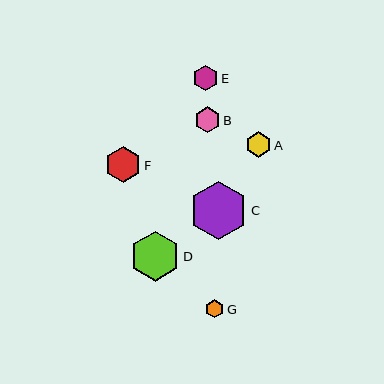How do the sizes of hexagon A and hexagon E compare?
Hexagon A and hexagon E are approximately the same size.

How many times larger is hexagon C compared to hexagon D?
Hexagon C is approximately 1.2 times the size of hexagon D.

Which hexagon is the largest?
Hexagon C is the largest with a size of approximately 58 pixels.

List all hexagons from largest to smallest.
From largest to smallest: C, D, F, B, A, E, G.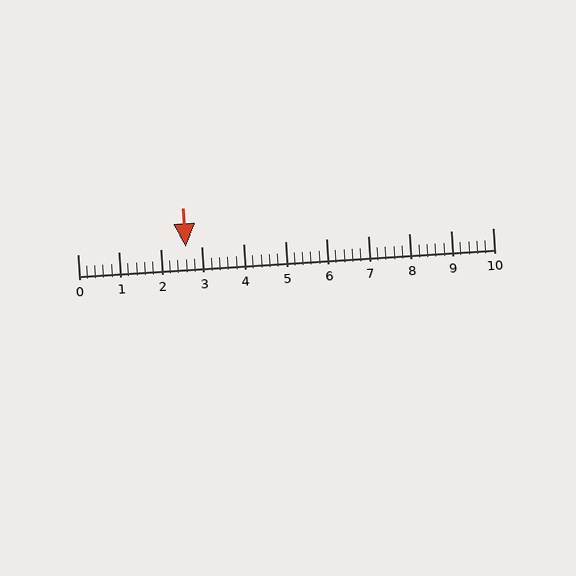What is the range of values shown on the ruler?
The ruler shows values from 0 to 10.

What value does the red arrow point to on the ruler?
The red arrow points to approximately 2.6.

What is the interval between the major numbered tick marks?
The major tick marks are spaced 1 units apart.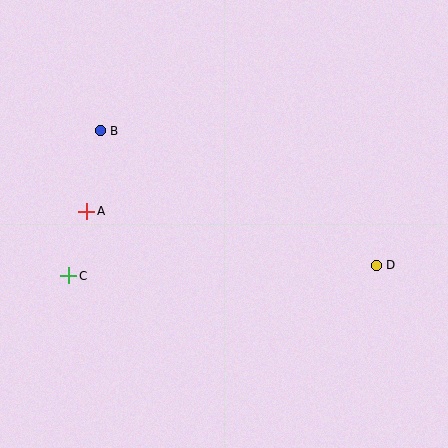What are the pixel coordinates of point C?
Point C is at (69, 276).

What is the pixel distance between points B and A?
The distance between B and A is 82 pixels.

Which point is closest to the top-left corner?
Point B is closest to the top-left corner.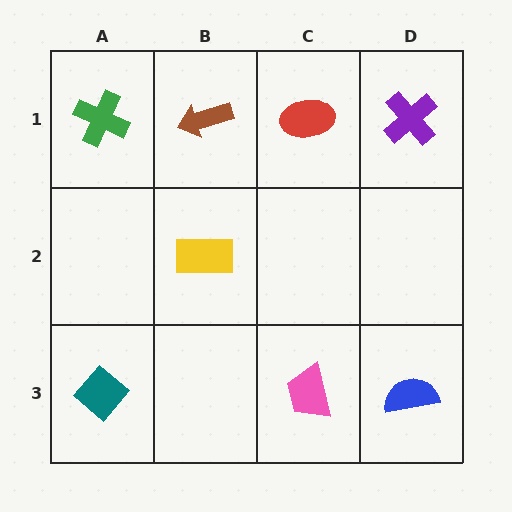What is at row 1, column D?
A purple cross.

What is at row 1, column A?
A green cross.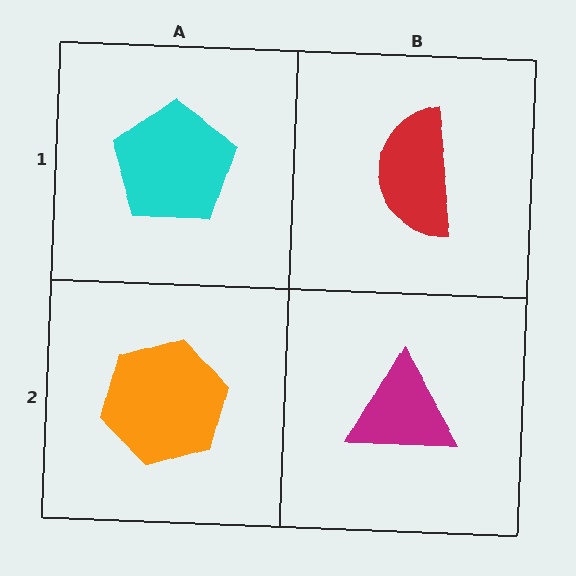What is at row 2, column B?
A magenta triangle.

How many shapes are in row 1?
2 shapes.